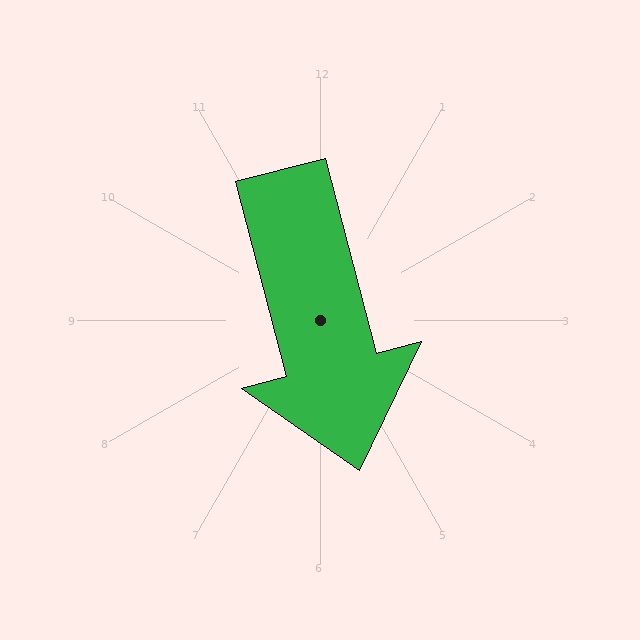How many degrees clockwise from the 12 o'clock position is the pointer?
Approximately 165 degrees.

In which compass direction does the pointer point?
South.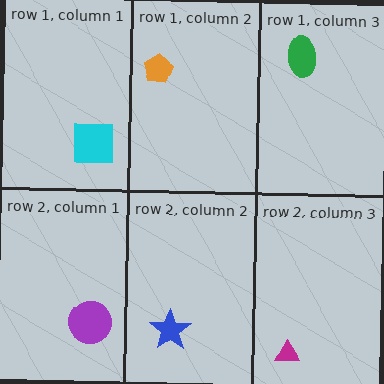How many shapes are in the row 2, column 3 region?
1.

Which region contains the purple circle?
The row 2, column 1 region.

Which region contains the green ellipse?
The row 1, column 3 region.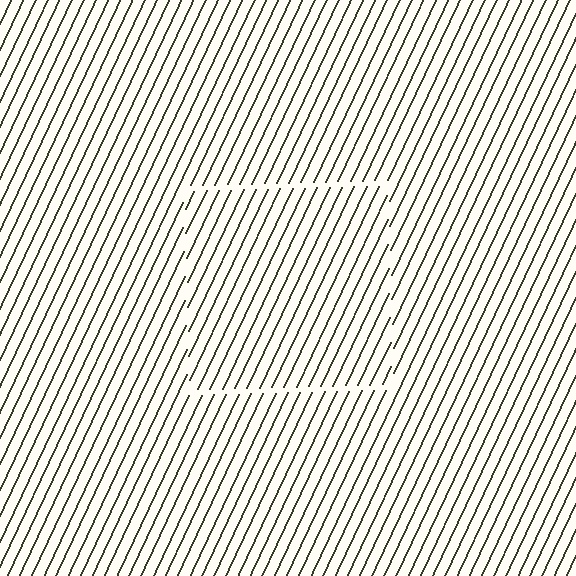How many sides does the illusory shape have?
4 sides — the line-ends trace a square.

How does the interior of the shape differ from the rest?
The interior of the shape contains the same grating, shifted by half a period — the contour is defined by the phase discontinuity where line-ends from the inner and outer gratings abut.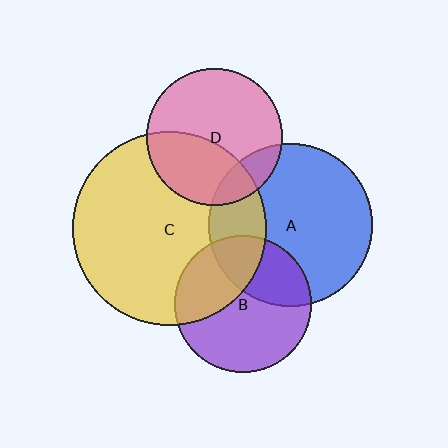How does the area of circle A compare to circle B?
Approximately 1.4 times.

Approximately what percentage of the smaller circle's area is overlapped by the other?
Approximately 25%.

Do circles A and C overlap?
Yes.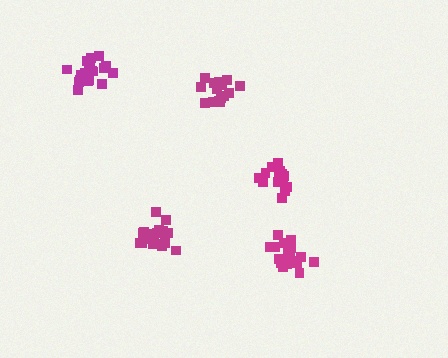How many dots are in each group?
Group 1: 20 dots, Group 2: 19 dots, Group 3: 21 dots, Group 4: 16 dots, Group 5: 16 dots (92 total).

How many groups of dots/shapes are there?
There are 5 groups.